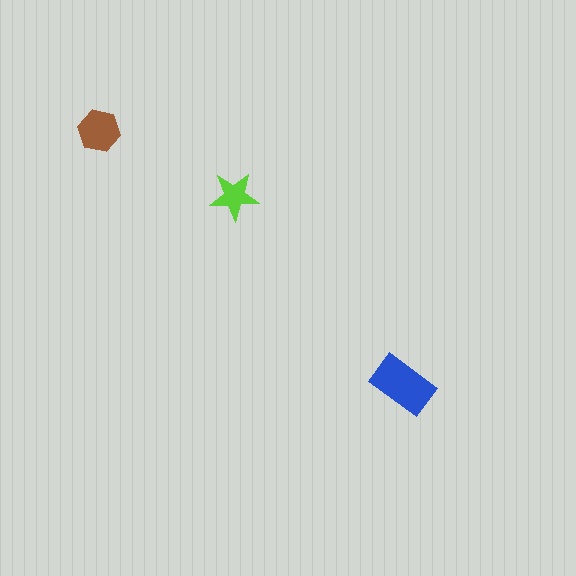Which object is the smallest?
The lime star.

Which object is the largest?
The blue rectangle.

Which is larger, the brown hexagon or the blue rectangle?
The blue rectangle.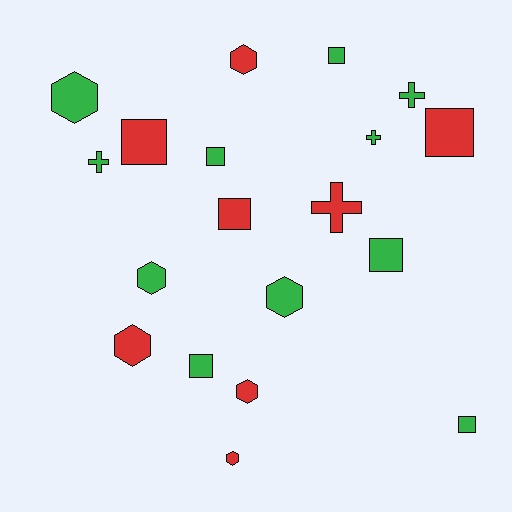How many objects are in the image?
There are 19 objects.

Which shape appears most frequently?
Square, with 8 objects.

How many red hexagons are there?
There are 4 red hexagons.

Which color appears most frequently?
Green, with 11 objects.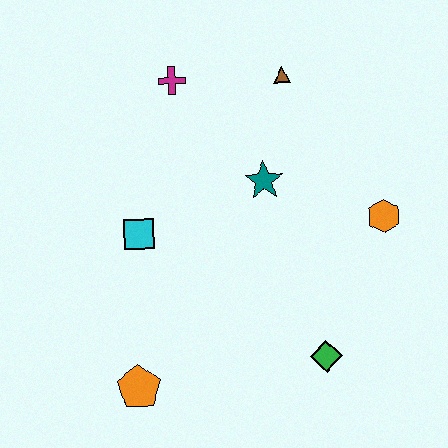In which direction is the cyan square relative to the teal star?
The cyan square is to the left of the teal star.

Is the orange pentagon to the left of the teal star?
Yes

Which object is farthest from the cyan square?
The orange hexagon is farthest from the cyan square.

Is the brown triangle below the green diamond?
No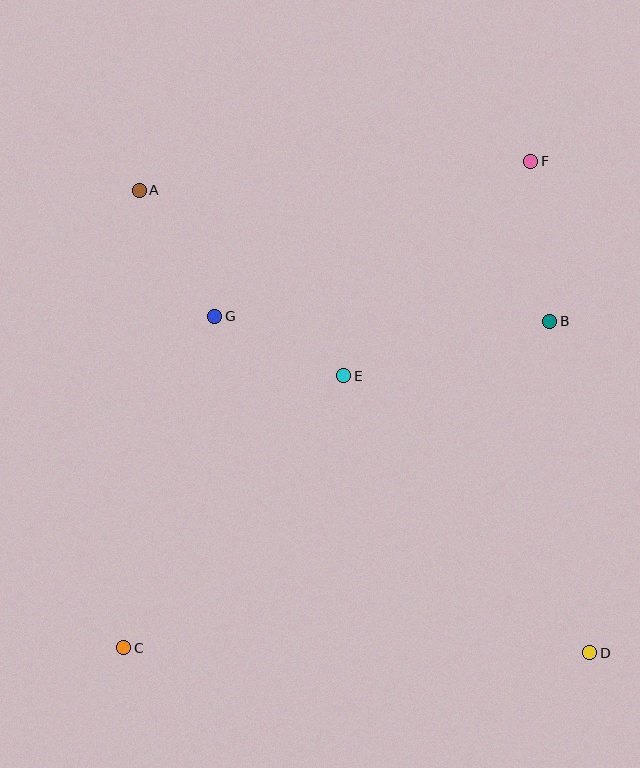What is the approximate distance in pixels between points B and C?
The distance between B and C is approximately 537 pixels.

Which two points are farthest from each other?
Points A and D are farthest from each other.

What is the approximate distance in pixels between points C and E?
The distance between C and E is approximately 350 pixels.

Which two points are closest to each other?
Points E and G are closest to each other.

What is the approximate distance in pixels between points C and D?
The distance between C and D is approximately 466 pixels.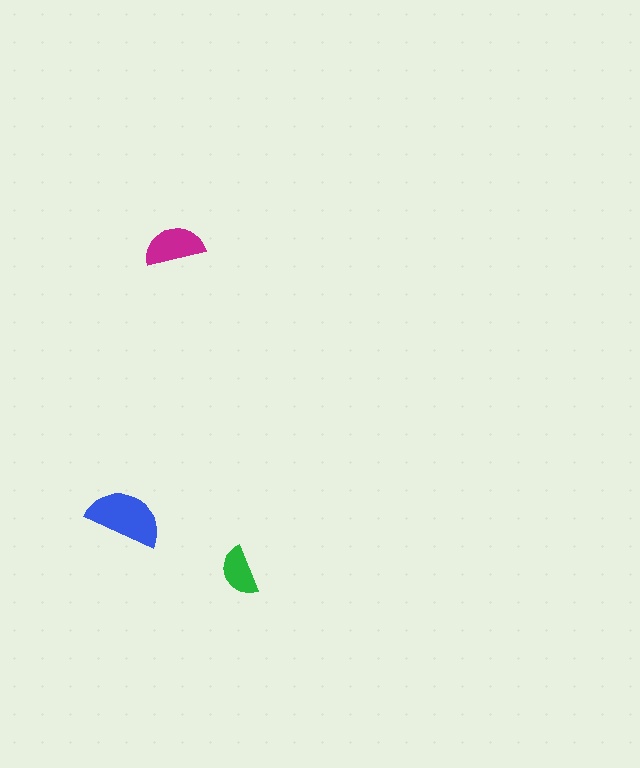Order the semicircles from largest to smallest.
the blue one, the magenta one, the green one.